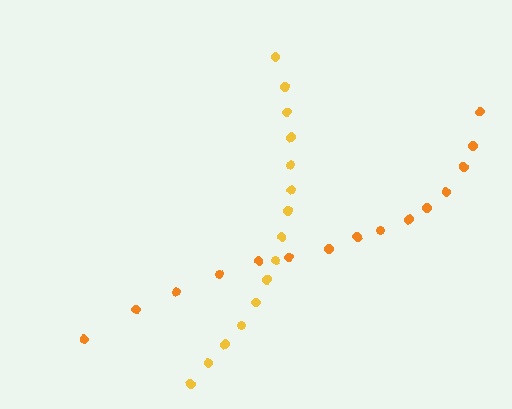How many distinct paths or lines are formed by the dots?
There are 2 distinct paths.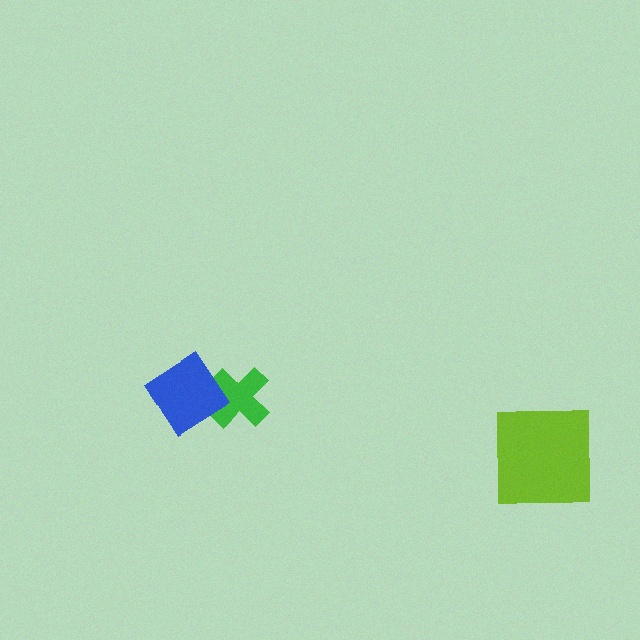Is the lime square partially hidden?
No, no other shape covers it.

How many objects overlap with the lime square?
0 objects overlap with the lime square.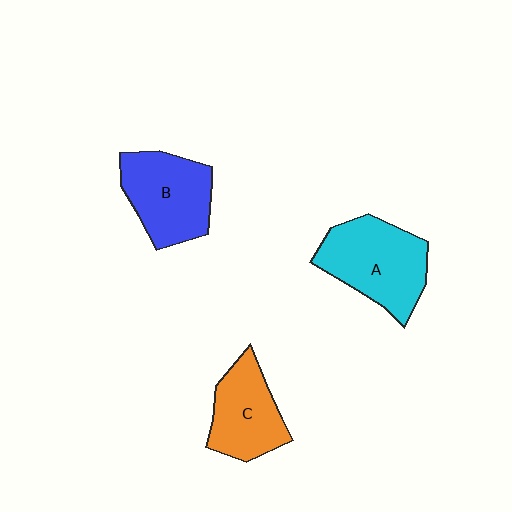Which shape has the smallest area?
Shape C (orange).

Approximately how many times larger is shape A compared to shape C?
Approximately 1.3 times.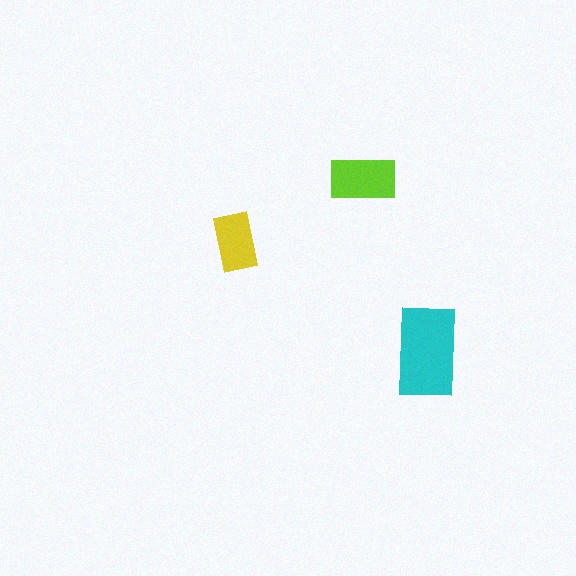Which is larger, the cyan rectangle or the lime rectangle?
The cyan one.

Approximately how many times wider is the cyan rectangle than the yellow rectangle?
About 1.5 times wider.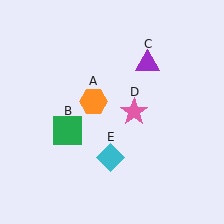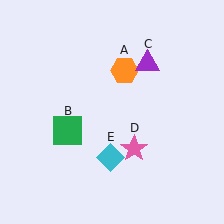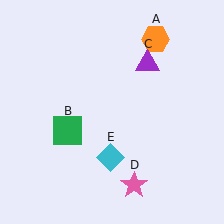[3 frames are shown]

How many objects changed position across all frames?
2 objects changed position: orange hexagon (object A), pink star (object D).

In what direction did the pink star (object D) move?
The pink star (object D) moved down.